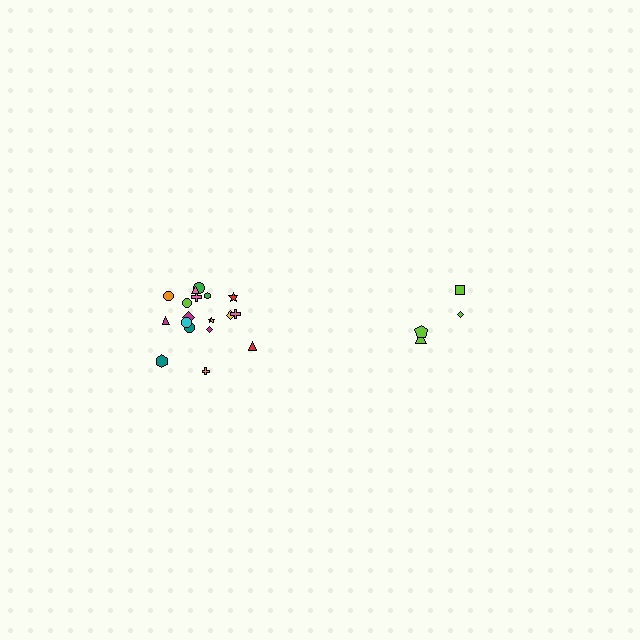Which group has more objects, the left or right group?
The left group.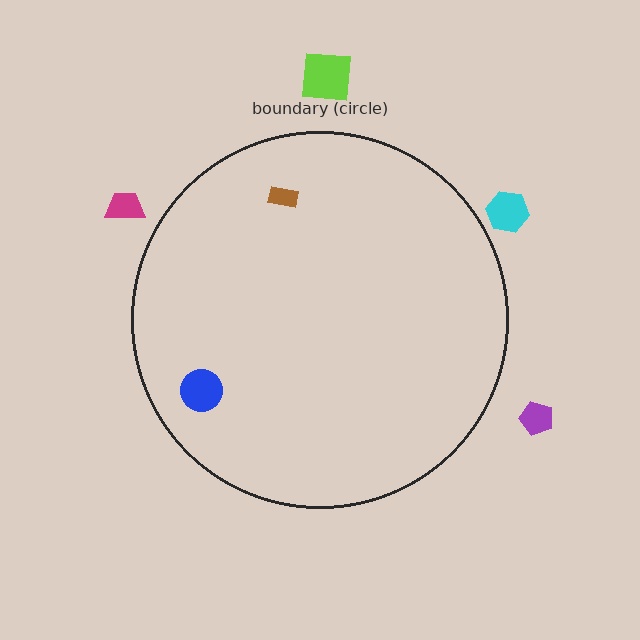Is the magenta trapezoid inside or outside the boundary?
Outside.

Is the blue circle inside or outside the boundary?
Inside.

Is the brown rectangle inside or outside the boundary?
Inside.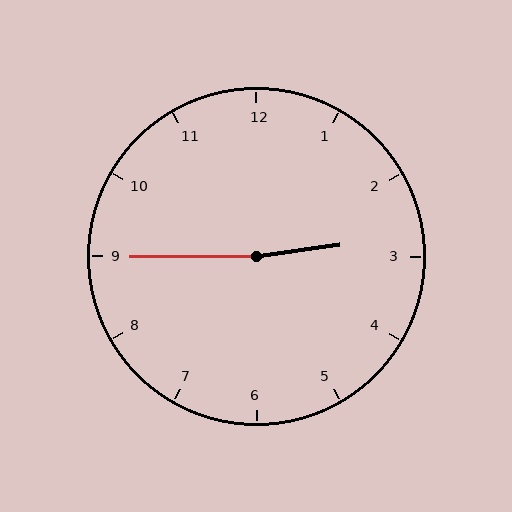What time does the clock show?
2:45.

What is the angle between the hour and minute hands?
Approximately 172 degrees.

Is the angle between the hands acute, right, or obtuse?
It is obtuse.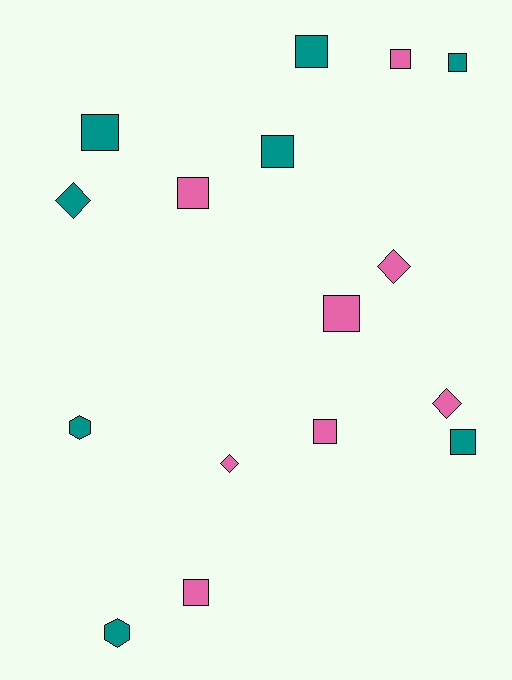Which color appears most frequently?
Teal, with 8 objects.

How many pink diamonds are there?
There are 3 pink diamonds.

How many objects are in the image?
There are 16 objects.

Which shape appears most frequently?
Square, with 10 objects.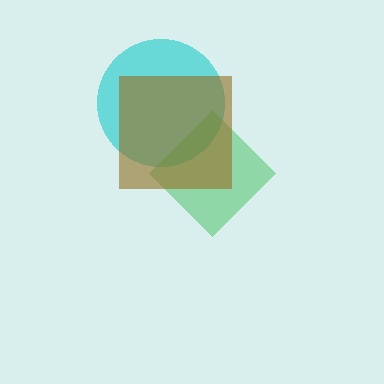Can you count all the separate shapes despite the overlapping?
Yes, there are 3 separate shapes.